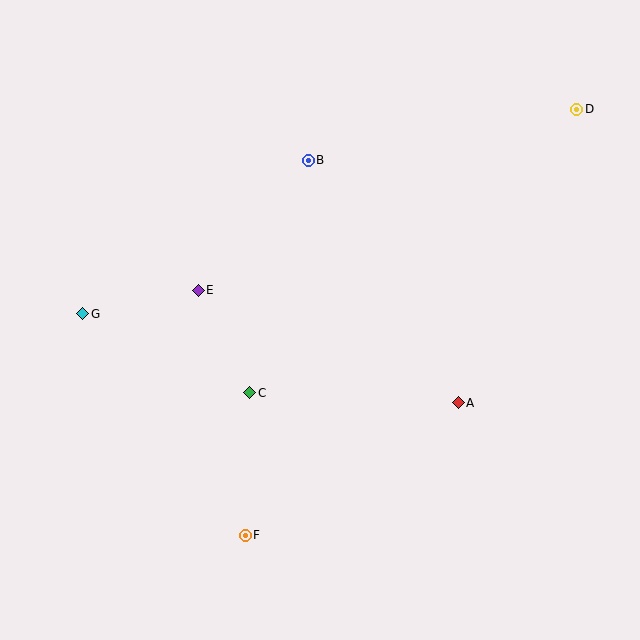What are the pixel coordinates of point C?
Point C is at (250, 393).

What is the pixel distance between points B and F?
The distance between B and F is 380 pixels.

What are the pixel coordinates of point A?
Point A is at (458, 403).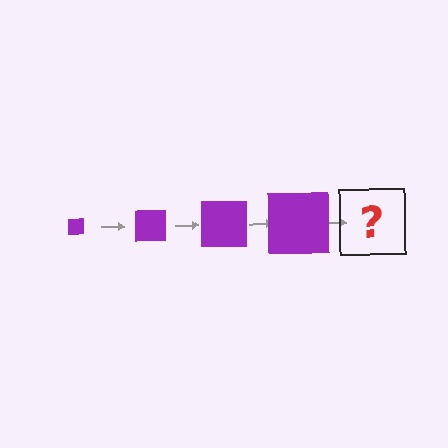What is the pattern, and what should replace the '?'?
The pattern is that the square gets progressively larger each step. The '?' should be a purple square, larger than the previous one.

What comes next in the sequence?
The next element should be a purple square, larger than the previous one.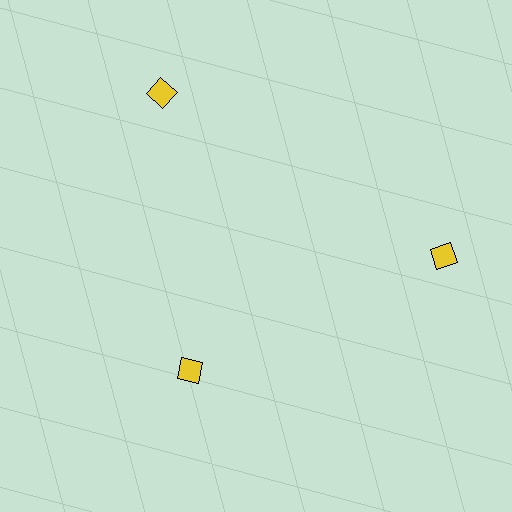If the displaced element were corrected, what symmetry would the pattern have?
It would have 3-fold rotational symmetry — the pattern would map onto itself every 120 degrees.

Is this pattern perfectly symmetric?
No. The 3 yellow squares are arranged in a ring, but one element near the 7 o'clock position is pulled inward toward the center, breaking the 3-fold rotational symmetry.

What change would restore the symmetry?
The symmetry would be restored by moving it outward, back onto the ring so that all 3 squares sit at equal angles and equal distance from the center.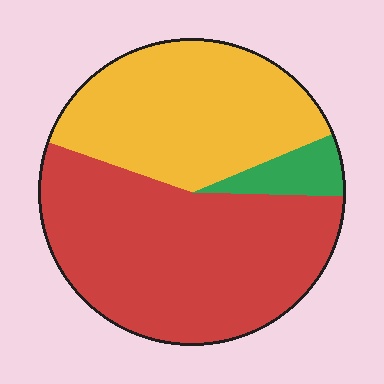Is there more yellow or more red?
Red.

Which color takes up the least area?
Green, at roughly 5%.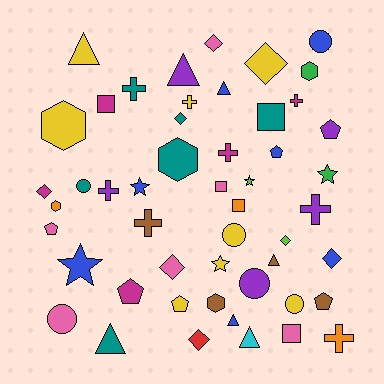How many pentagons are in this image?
There are 6 pentagons.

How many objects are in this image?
There are 50 objects.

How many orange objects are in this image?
There are 3 orange objects.